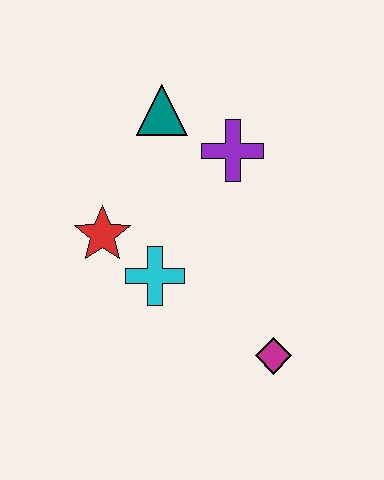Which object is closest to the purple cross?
The teal triangle is closest to the purple cross.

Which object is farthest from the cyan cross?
The teal triangle is farthest from the cyan cross.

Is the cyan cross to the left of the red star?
No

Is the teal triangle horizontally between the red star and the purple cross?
Yes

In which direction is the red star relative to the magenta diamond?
The red star is to the left of the magenta diamond.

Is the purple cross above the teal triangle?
No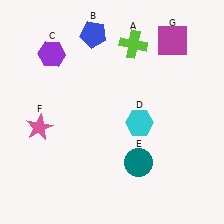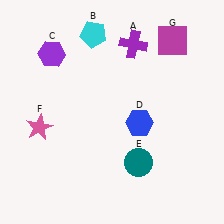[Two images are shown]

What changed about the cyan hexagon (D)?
In Image 1, D is cyan. In Image 2, it changed to blue.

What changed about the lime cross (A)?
In Image 1, A is lime. In Image 2, it changed to purple.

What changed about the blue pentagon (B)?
In Image 1, B is blue. In Image 2, it changed to cyan.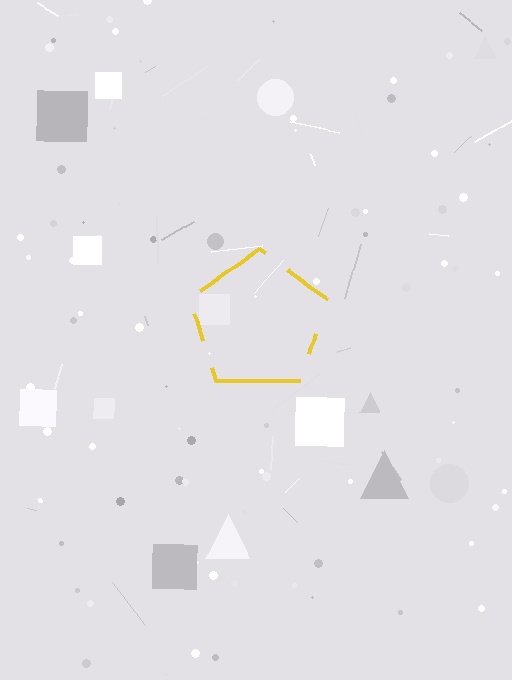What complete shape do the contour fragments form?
The contour fragments form a pentagon.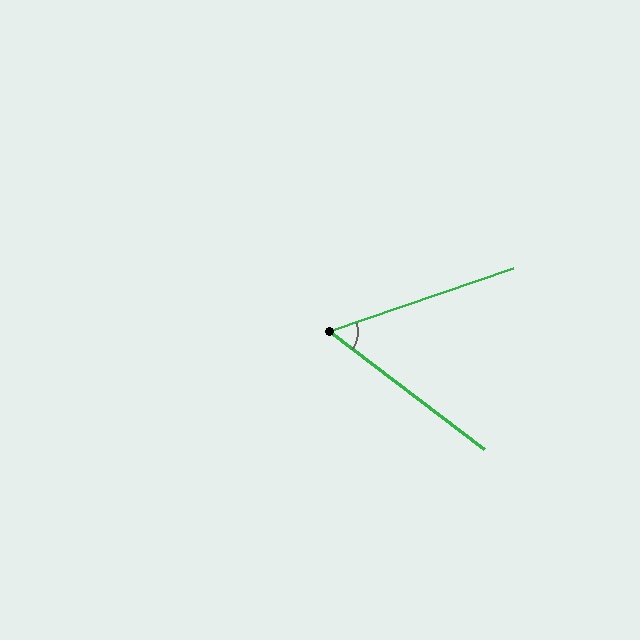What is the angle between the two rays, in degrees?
Approximately 56 degrees.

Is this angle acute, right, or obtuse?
It is acute.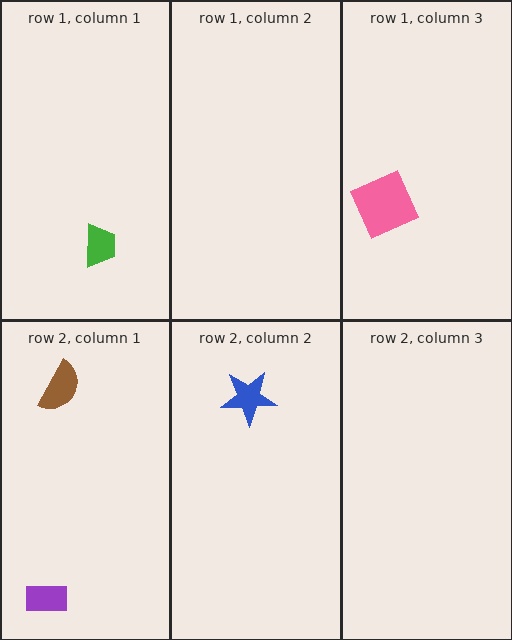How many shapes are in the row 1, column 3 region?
1.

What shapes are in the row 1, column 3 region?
The pink square.